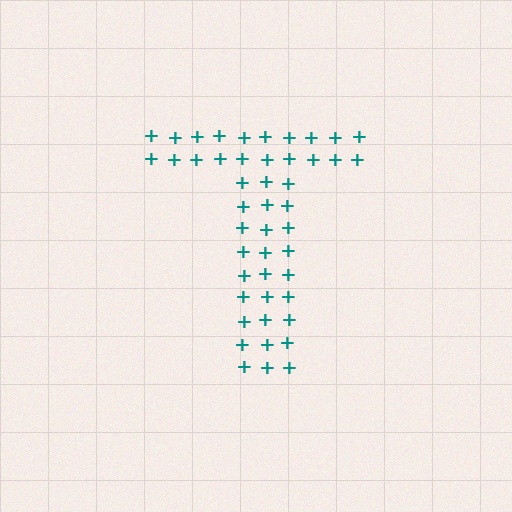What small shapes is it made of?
It is made of small plus signs.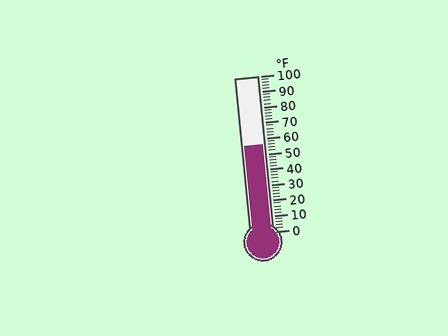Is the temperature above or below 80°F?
The temperature is below 80°F.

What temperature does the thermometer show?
The thermometer shows approximately 56°F.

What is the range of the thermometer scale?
The thermometer scale ranges from 0°F to 100°F.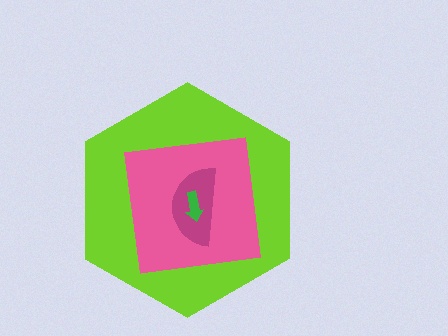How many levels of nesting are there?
4.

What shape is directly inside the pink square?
The magenta semicircle.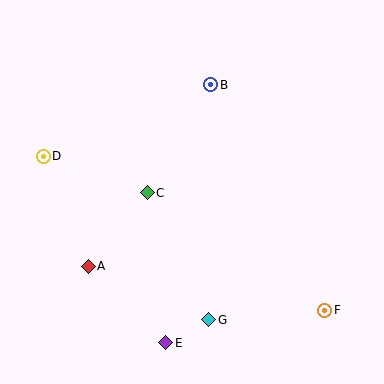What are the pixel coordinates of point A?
Point A is at (88, 266).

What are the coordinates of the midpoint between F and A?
The midpoint between F and A is at (206, 288).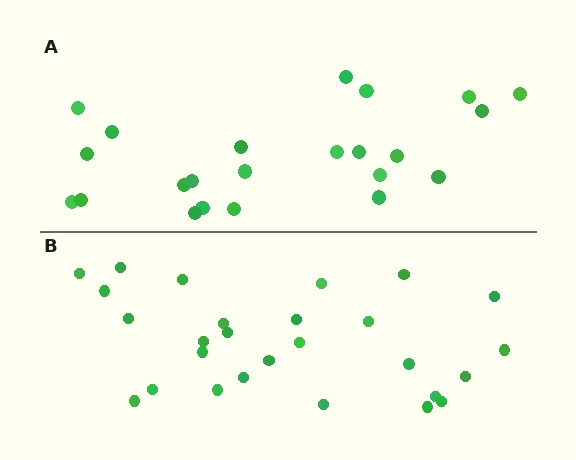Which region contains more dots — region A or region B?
Region B (the bottom region) has more dots.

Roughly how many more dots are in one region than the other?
Region B has about 4 more dots than region A.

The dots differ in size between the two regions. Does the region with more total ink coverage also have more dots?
No. Region A has more total ink coverage because its dots are larger, but region B actually contains more individual dots. Total area can be misleading — the number of items is what matters here.